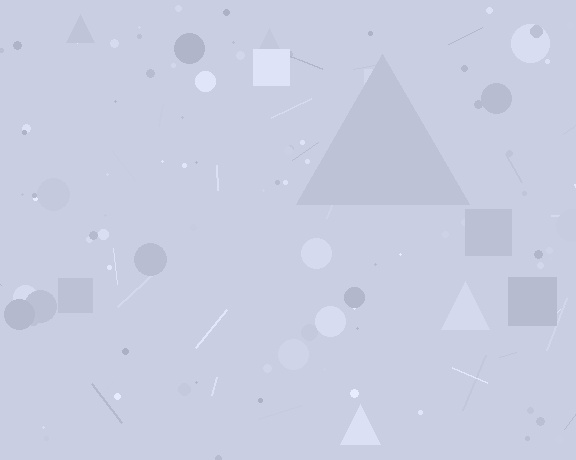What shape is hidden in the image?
A triangle is hidden in the image.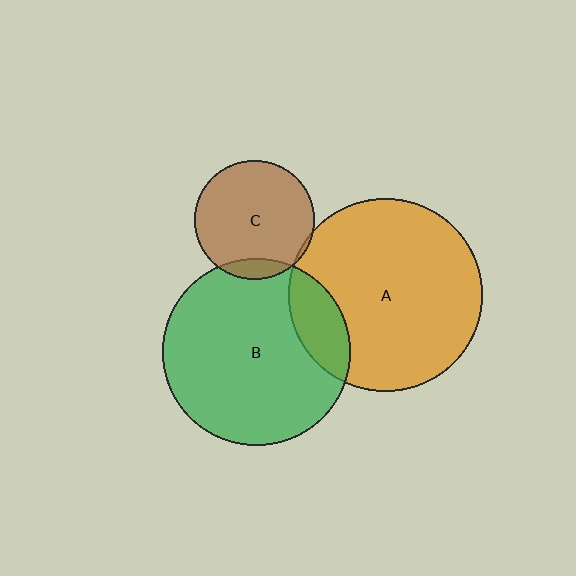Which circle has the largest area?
Circle A (orange).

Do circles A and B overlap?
Yes.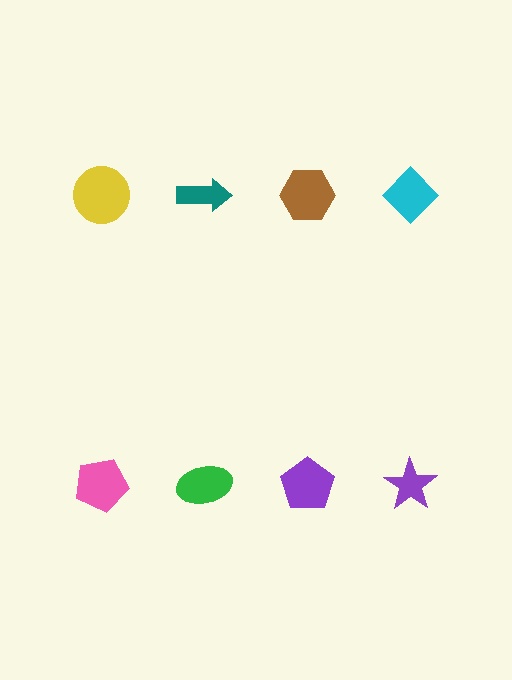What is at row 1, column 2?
A teal arrow.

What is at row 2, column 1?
A pink pentagon.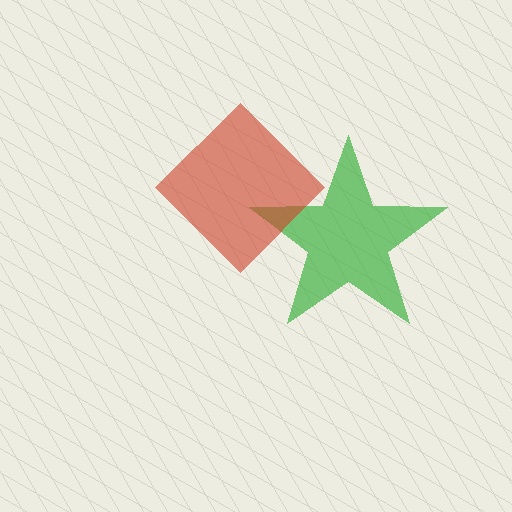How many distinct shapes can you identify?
There are 2 distinct shapes: a green star, a red diamond.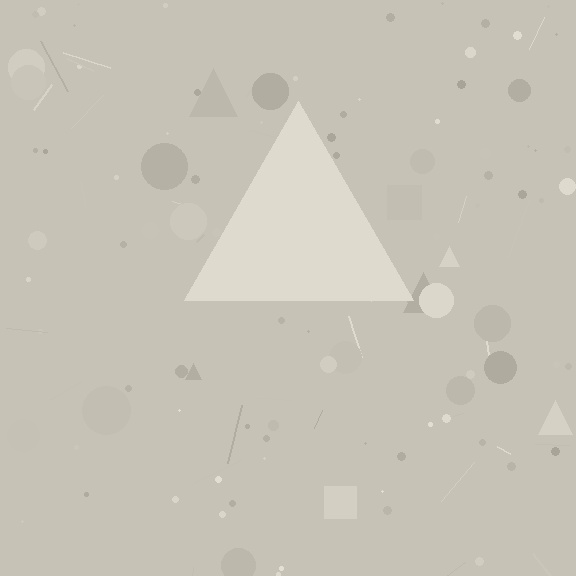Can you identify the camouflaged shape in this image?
The camouflaged shape is a triangle.